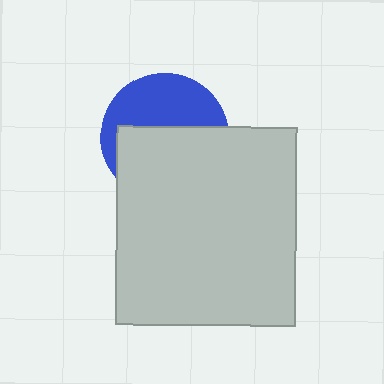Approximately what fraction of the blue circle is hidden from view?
Roughly 57% of the blue circle is hidden behind the light gray rectangle.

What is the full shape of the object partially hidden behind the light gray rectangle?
The partially hidden object is a blue circle.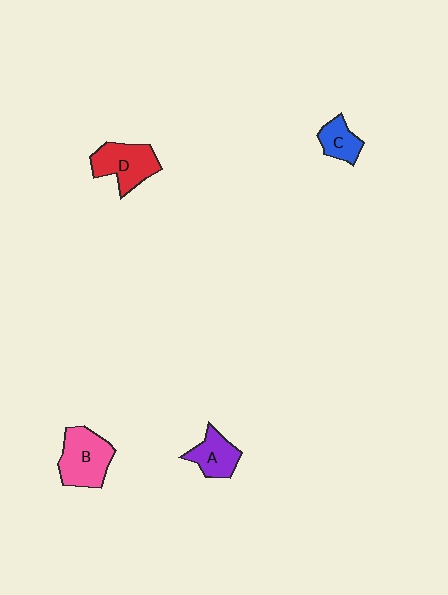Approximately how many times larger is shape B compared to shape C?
Approximately 1.9 times.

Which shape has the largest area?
Shape B (pink).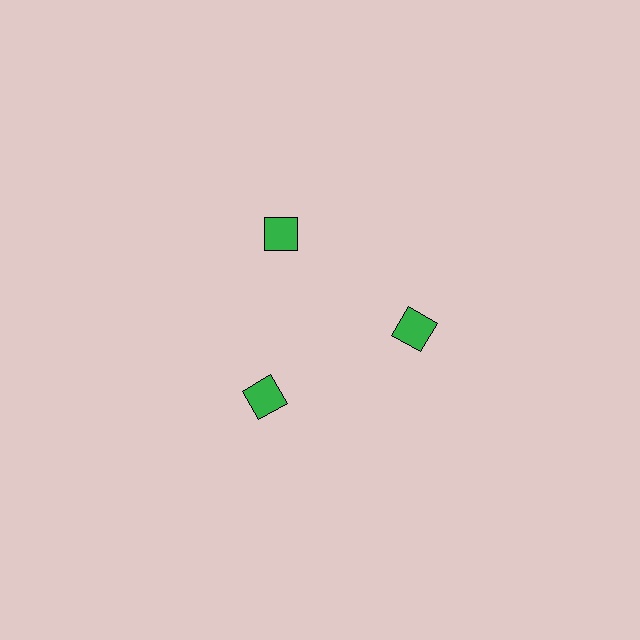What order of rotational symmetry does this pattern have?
This pattern has 3-fold rotational symmetry.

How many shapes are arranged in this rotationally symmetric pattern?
There are 3 shapes, arranged in 3 groups of 1.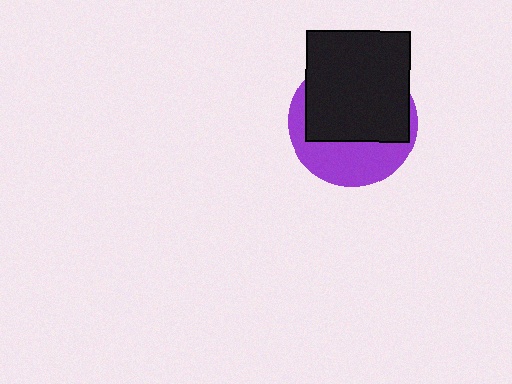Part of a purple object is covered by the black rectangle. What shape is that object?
It is a circle.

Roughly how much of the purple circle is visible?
A small part of it is visible (roughly 39%).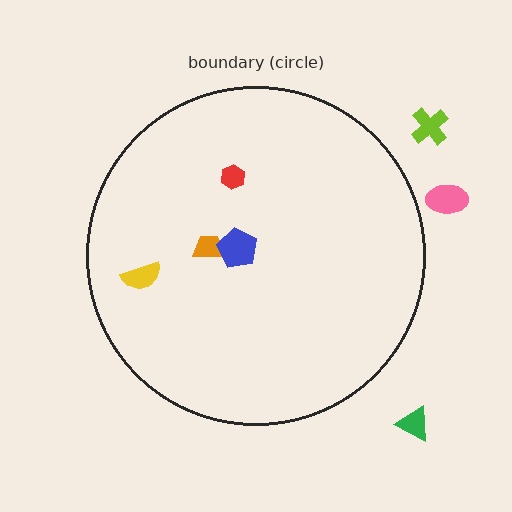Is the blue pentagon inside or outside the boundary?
Inside.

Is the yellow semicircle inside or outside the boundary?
Inside.